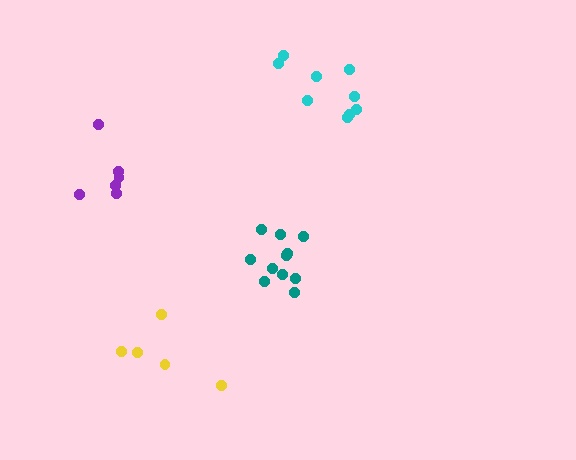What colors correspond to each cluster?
The clusters are colored: teal, purple, yellow, cyan.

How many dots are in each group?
Group 1: 11 dots, Group 2: 6 dots, Group 3: 5 dots, Group 4: 9 dots (31 total).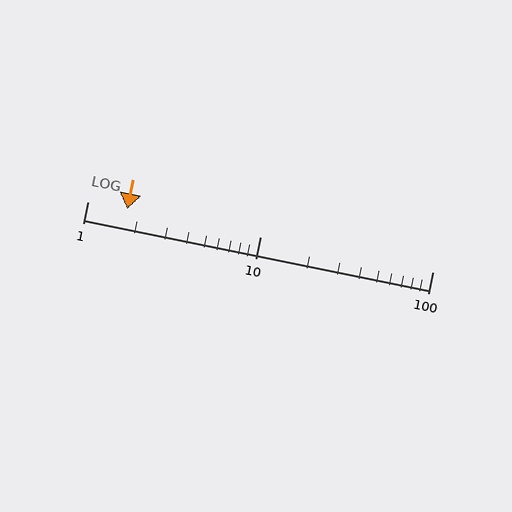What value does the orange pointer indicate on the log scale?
The pointer indicates approximately 1.7.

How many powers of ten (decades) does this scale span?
The scale spans 2 decades, from 1 to 100.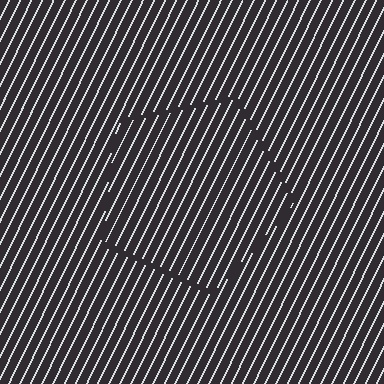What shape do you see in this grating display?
An illusory pentagon. The interior of the shape contains the same grating, shifted by half a period — the contour is defined by the phase discontinuity where line-ends from the inner and outer gratings abut.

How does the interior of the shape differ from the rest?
The interior of the shape contains the same grating, shifted by half a period — the contour is defined by the phase discontinuity where line-ends from the inner and outer gratings abut.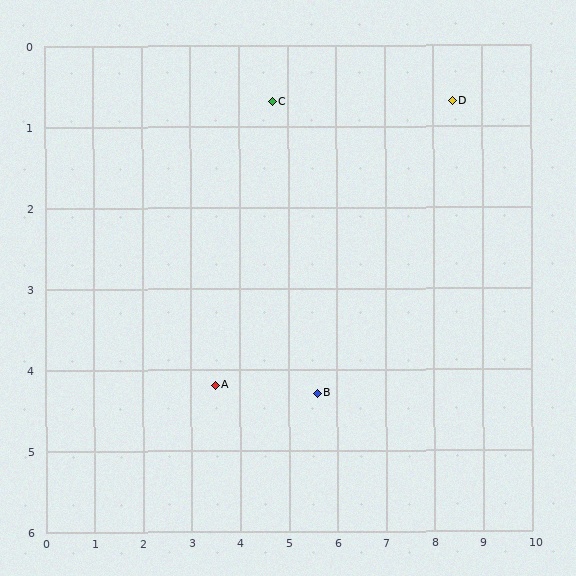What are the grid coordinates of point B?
Point B is at approximately (5.6, 4.3).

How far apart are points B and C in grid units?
Points B and C are about 3.7 grid units apart.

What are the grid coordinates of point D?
Point D is at approximately (8.4, 0.7).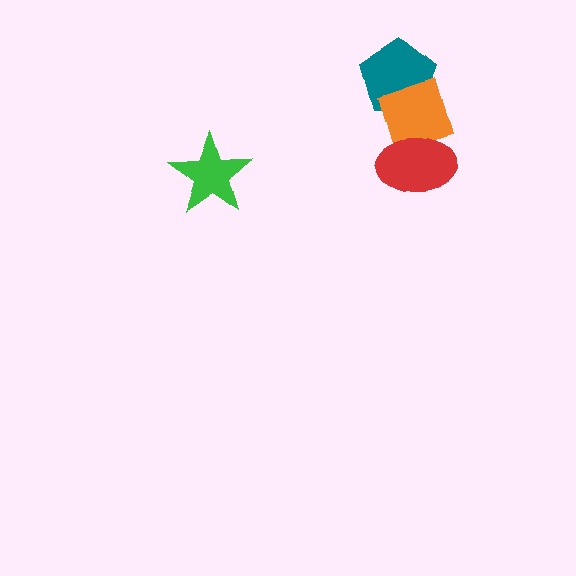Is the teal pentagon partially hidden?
Yes, it is partially covered by another shape.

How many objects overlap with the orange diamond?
2 objects overlap with the orange diamond.